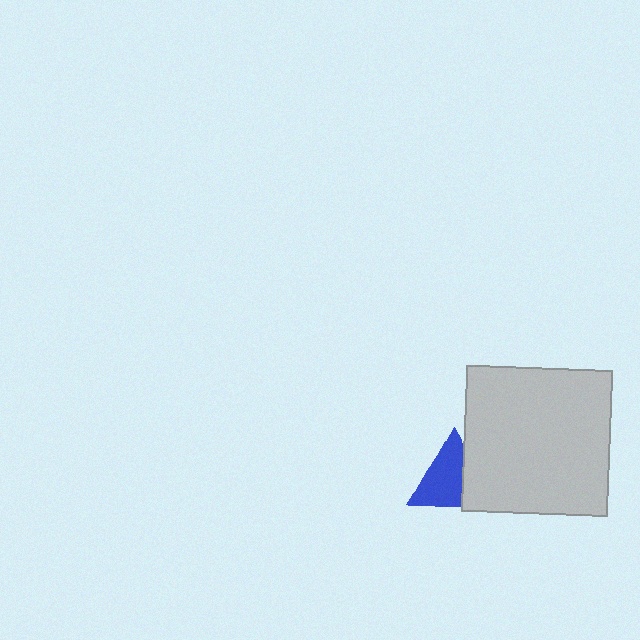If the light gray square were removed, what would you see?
You would see the complete blue triangle.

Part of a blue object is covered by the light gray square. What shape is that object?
It is a triangle.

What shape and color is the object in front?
The object in front is a light gray square.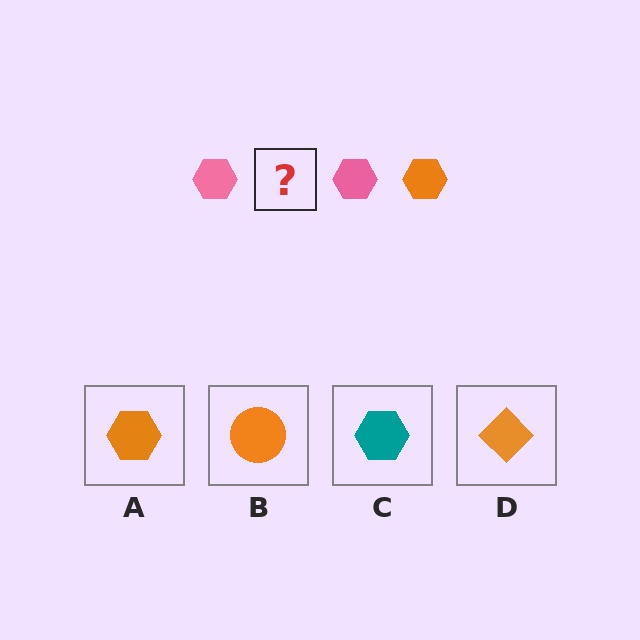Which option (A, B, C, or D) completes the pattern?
A.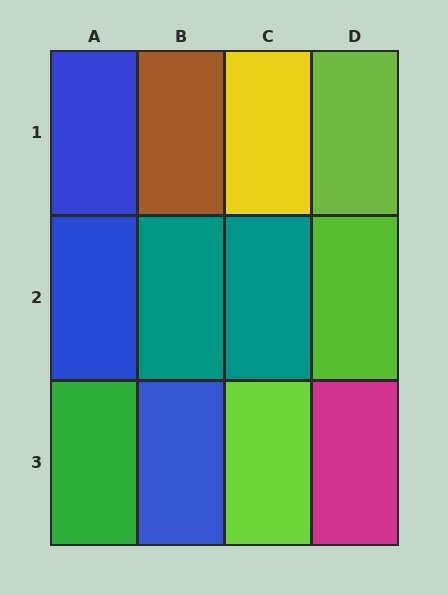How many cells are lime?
3 cells are lime.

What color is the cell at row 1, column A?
Blue.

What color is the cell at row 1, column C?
Yellow.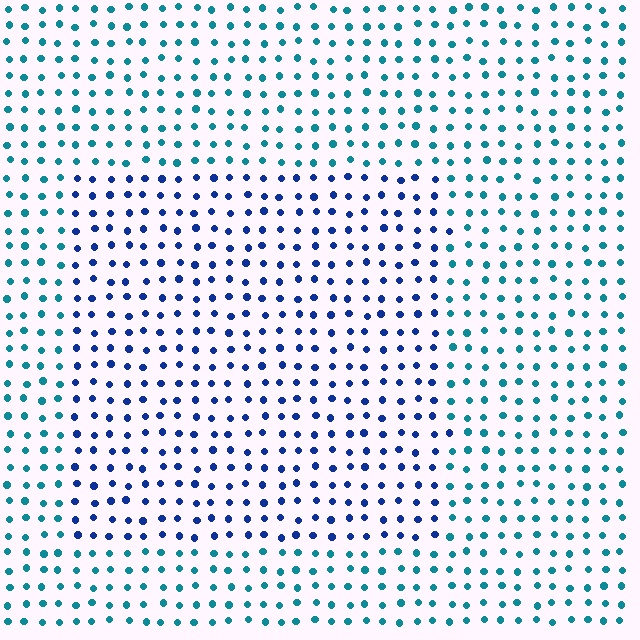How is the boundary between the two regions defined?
The boundary is defined purely by a slight shift in hue (about 39 degrees). Spacing, size, and orientation are identical on both sides.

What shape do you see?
I see a rectangle.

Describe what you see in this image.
The image is filled with small teal elements in a uniform arrangement. A rectangle-shaped region is visible where the elements are tinted to a slightly different hue, forming a subtle color boundary.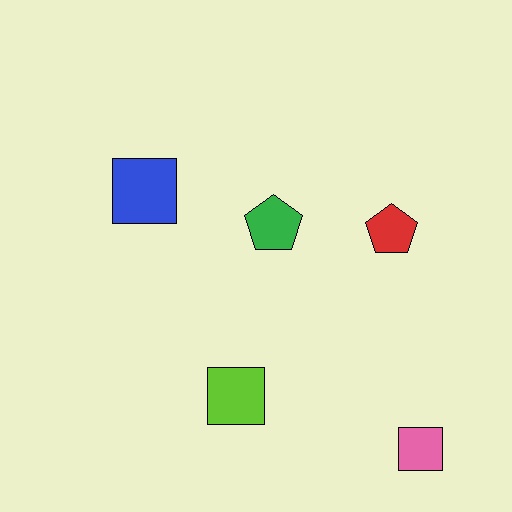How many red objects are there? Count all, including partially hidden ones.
There is 1 red object.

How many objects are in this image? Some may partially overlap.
There are 5 objects.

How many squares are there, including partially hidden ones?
There are 3 squares.